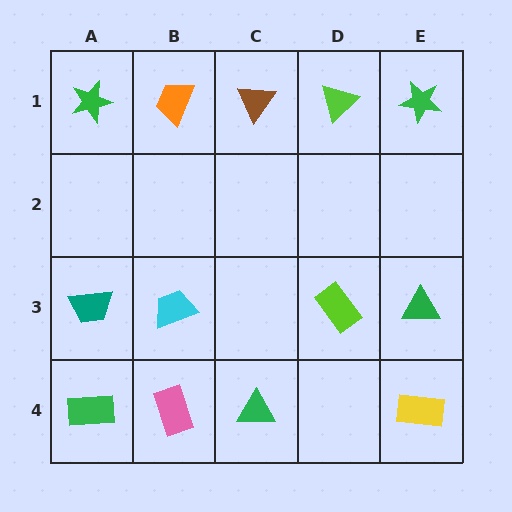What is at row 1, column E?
A green star.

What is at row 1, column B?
An orange trapezoid.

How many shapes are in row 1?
5 shapes.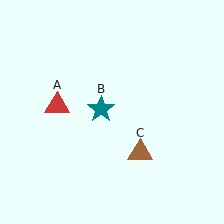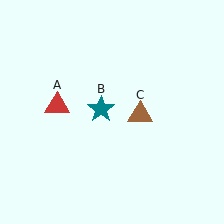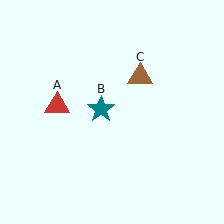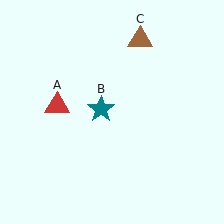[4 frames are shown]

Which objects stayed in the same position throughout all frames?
Red triangle (object A) and teal star (object B) remained stationary.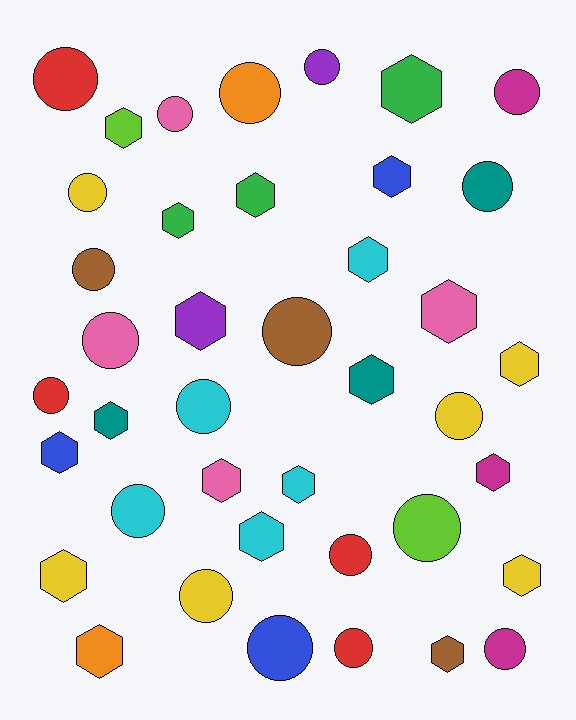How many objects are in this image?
There are 40 objects.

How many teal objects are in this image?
There are 3 teal objects.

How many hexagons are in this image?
There are 20 hexagons.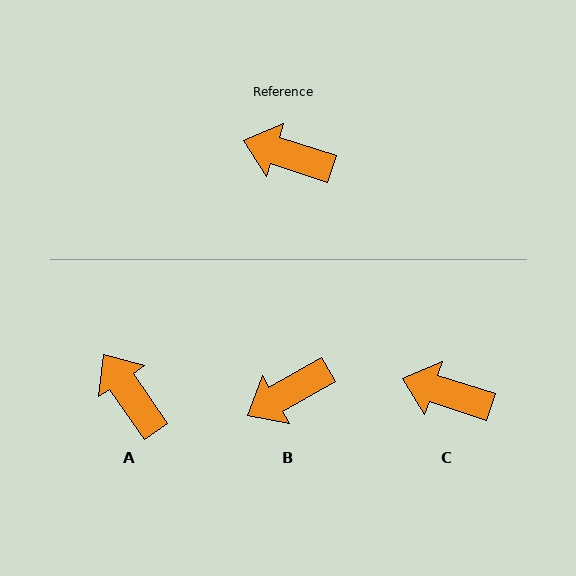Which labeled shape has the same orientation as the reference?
C.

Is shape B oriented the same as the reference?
No, it is off by about 48 degrees.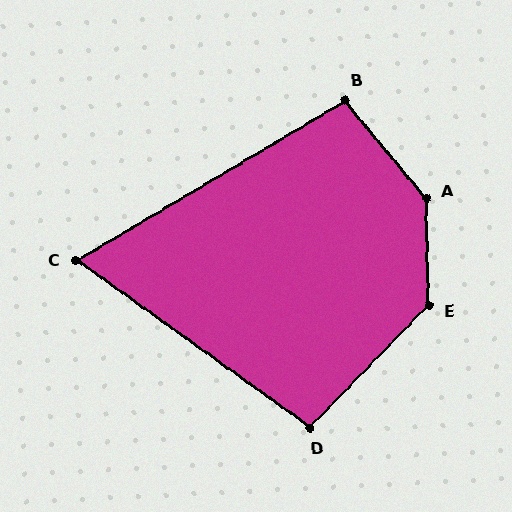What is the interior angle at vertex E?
Approximately 134 degrees (obtuse).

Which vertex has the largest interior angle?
A, at approximately 142 degrees.